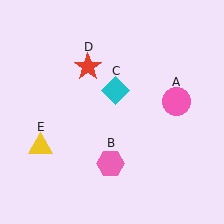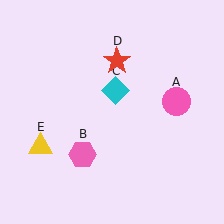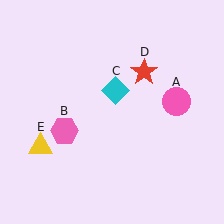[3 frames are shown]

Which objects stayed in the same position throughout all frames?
Pink circle (object A) and cyan diamond (object C) and yellow triangle (object E) remained stationary.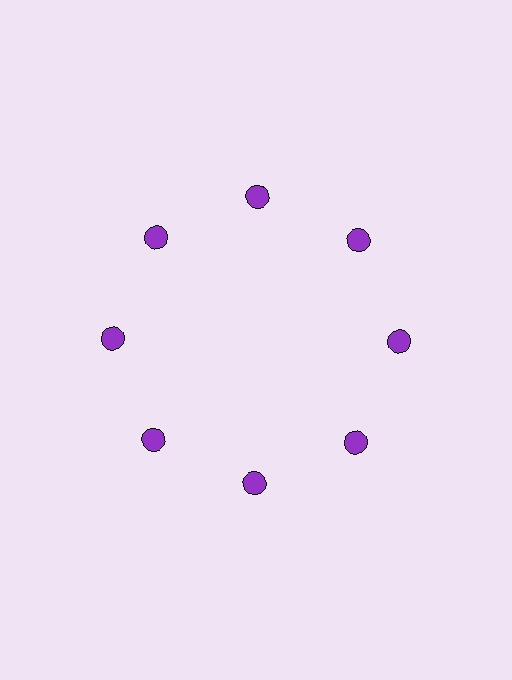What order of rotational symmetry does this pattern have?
This pattern has 8-fold rotational symmetry.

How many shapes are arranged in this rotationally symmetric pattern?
There are 8 shapes, arranged in 8 groups of 1.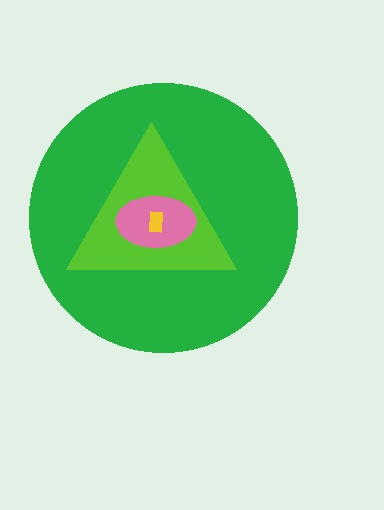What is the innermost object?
The yellow rectangle.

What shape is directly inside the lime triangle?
The pink ellipse.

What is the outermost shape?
The green circle.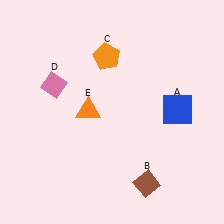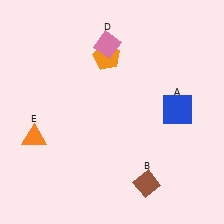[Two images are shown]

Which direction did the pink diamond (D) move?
The pink diamond (D) moved right.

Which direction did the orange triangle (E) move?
The orange triangle (E) moved left.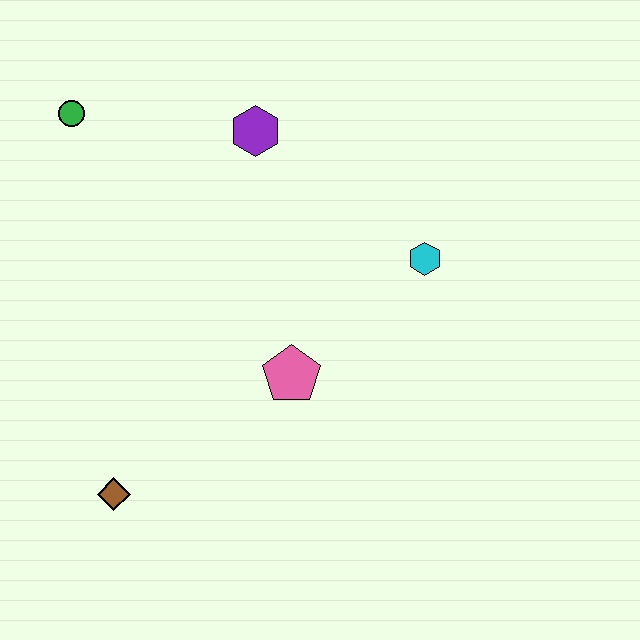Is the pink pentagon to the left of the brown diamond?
No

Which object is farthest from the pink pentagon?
The green circle is farthest from the pink pentagon.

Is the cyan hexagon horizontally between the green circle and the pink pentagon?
No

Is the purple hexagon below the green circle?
Yes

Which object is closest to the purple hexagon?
The green circle is closest to the purple hexagon.